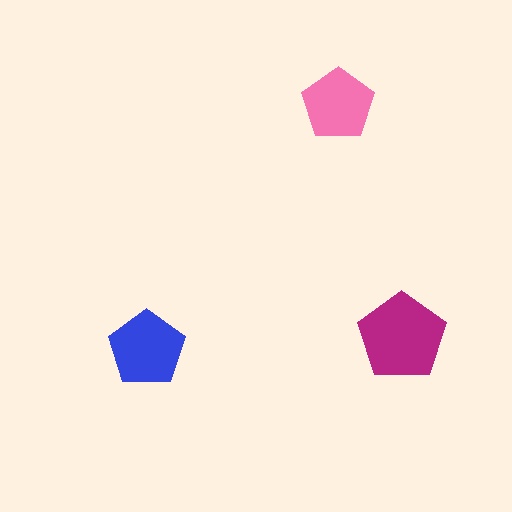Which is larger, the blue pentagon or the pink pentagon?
The blue one.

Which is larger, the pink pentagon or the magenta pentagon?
The magenta one.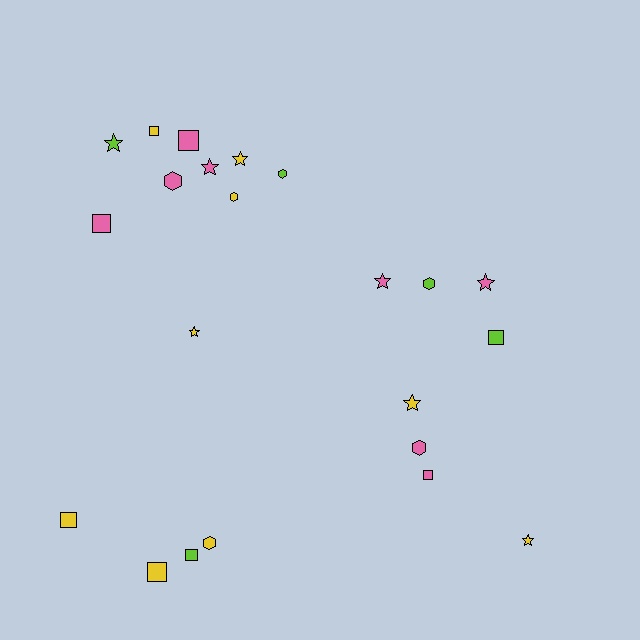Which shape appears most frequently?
Square, with 8 objects.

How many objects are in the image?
There are 22 objects.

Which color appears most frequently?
Yellow, with 9 objects.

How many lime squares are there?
There are 2 lime squares.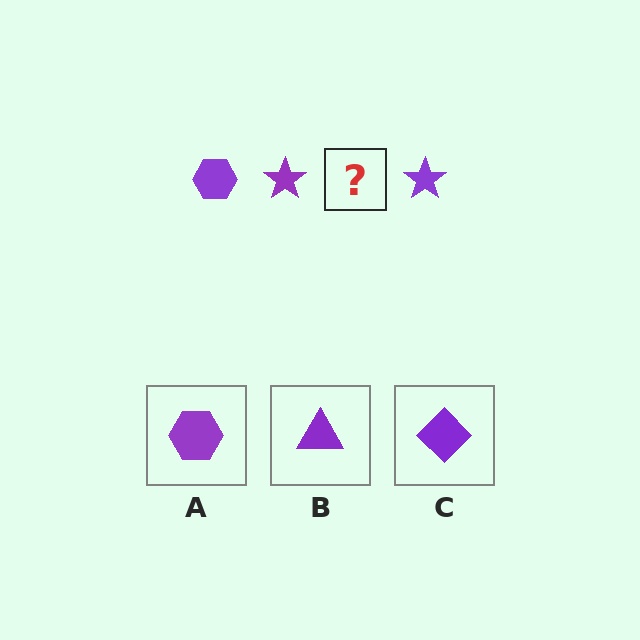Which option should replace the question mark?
Option A.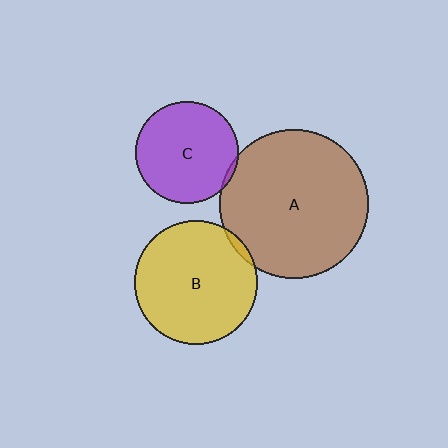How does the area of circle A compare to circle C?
Approximately 2.1 times.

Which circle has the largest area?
Circle A (brown).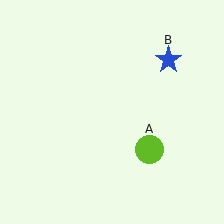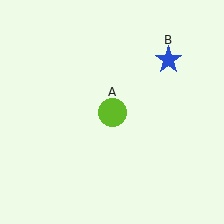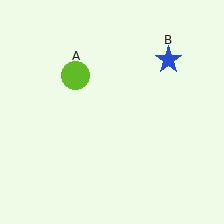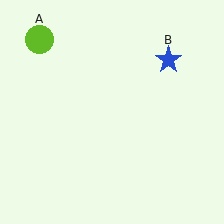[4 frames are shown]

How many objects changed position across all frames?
1 object changed position: lime circle (object A).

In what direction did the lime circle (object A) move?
The lime circle (object A) moved up and to the left.